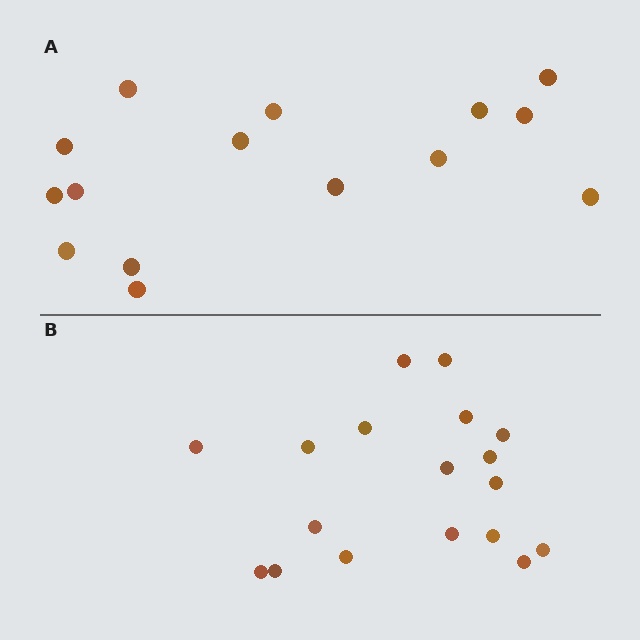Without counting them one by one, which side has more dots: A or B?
Region B (the bottom region) has more dots.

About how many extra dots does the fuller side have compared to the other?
Region B has just a few more — roughly 2 or 3 more dots than region A.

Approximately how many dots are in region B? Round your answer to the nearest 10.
About 20 dots. (The exact count is 18, which rounds to 20.)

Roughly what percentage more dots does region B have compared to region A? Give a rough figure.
About 20% more.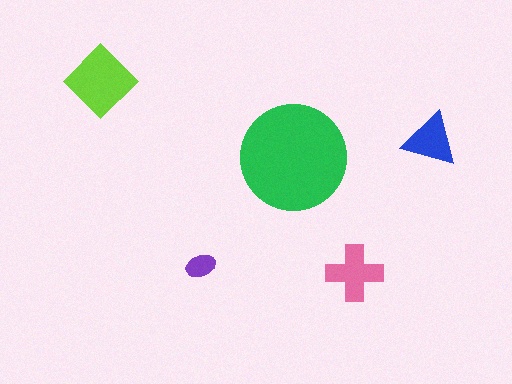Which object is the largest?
The green circle.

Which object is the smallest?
The purple ellipse.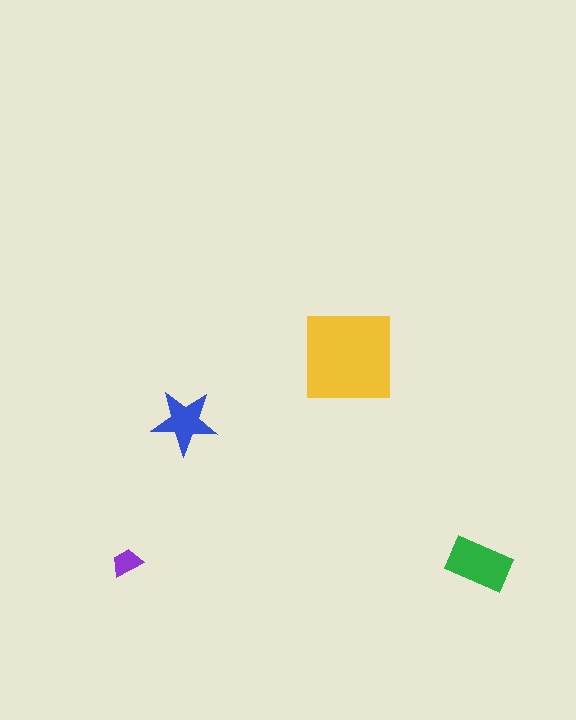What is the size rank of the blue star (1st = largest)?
3rd.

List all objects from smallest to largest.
The purple trapezoid, the blue star, the green rectangle, the yellow square.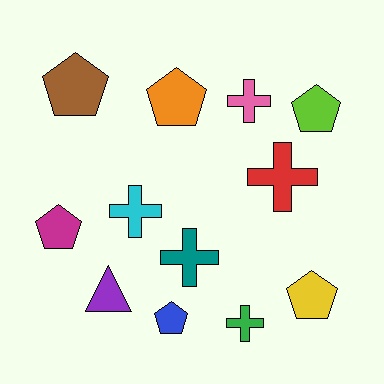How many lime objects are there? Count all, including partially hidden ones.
There is 1 lime object.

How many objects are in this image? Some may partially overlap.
There are 12 objects.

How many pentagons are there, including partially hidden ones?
There are 6 pentagons.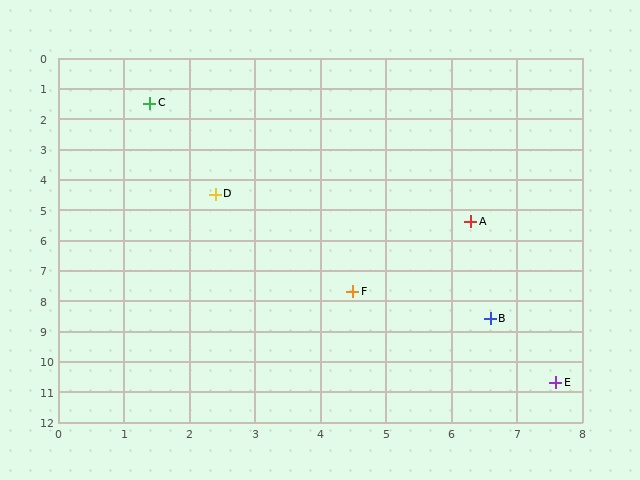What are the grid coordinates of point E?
Point E is at approximately (7.6, 10.7).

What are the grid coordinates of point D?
Point D is at approximately (2.4, 4.5).